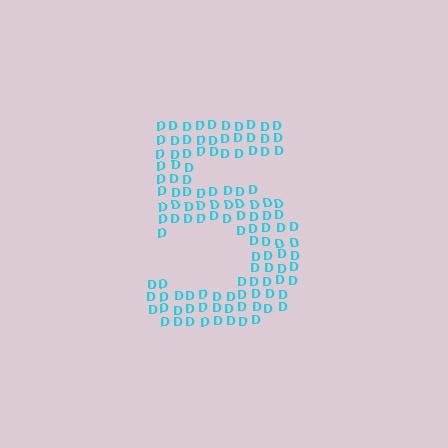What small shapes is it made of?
It is made of small letter D's.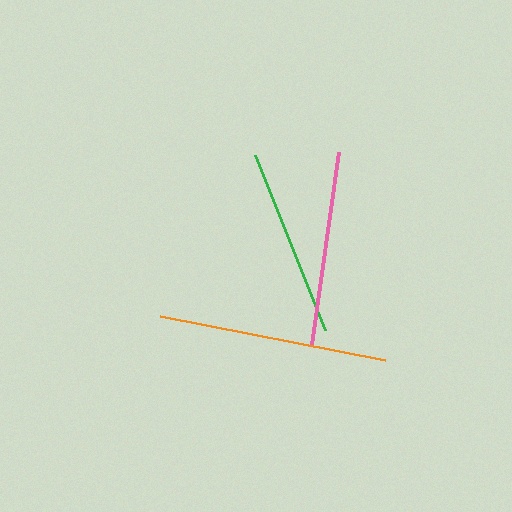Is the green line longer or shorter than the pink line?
The pink line is longer than the green line.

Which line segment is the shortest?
The green line is the shortest at approximately 188 pixels.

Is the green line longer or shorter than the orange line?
The orange line is longer than the green line.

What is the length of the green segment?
The green segment is approximately 188 pixels long.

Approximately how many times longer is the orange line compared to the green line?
The orange line is approximately 1.2 times the length of the green line.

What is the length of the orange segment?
The orange segment is approximately 229 pixels long.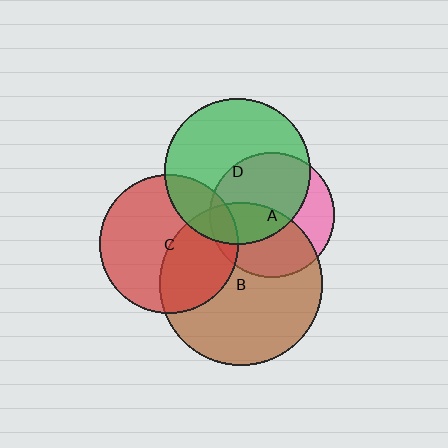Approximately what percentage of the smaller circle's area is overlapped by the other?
Approximately 10%.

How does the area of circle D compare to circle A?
Approximately 1.4 times.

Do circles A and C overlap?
Yes.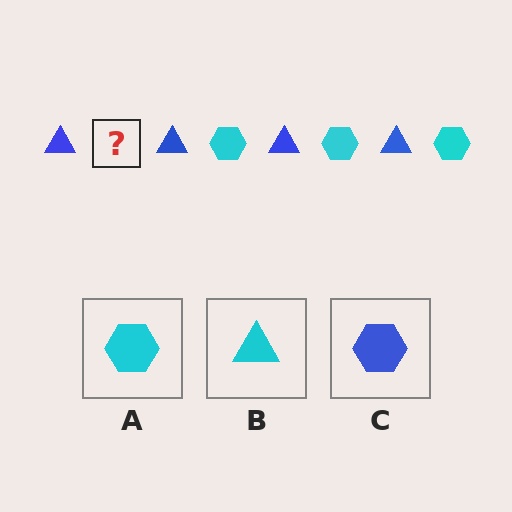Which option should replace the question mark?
Option A.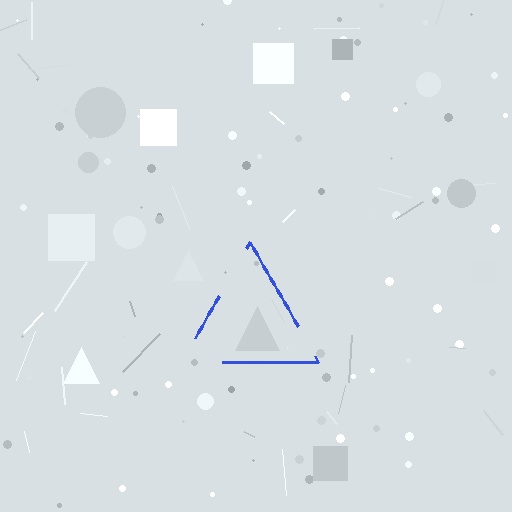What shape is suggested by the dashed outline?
The dashed outline suggests a triangle.